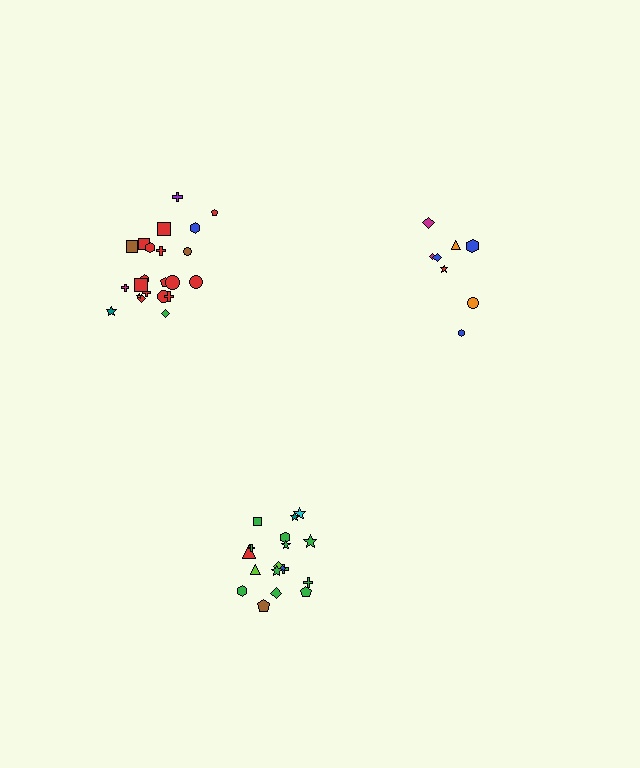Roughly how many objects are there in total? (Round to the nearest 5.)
Roughly 50 objects in total.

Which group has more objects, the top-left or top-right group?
The top-left group.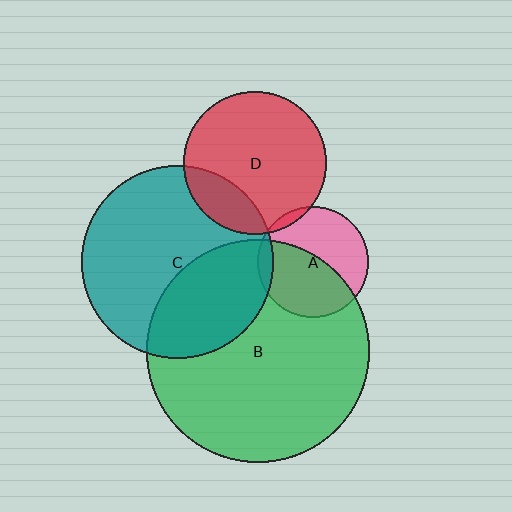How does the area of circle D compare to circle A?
Approximately 1.7 times.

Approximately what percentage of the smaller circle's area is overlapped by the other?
Approximately 35%.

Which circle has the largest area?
Circle B (green).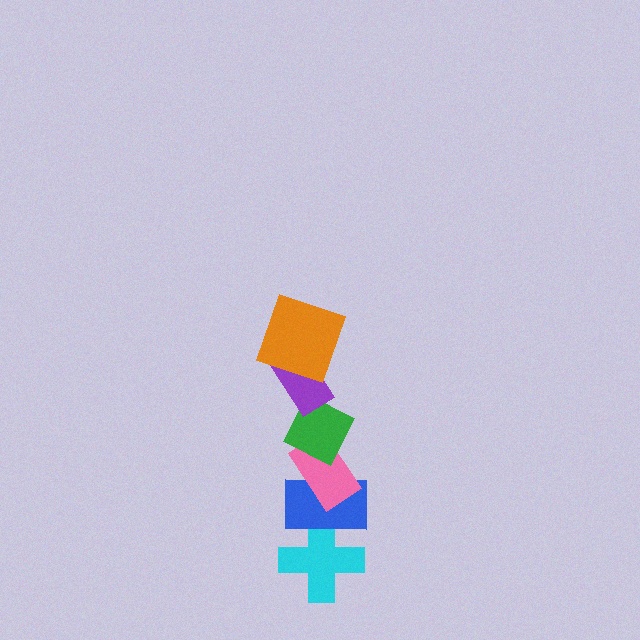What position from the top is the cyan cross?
The cyan cross is 6th from the top.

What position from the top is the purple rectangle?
The purple rectangle is 2nd from the top.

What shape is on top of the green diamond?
The purple rectangle is on top of the green diamond.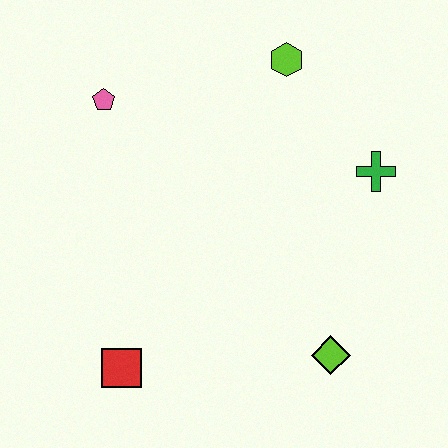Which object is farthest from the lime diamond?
The pink pentagon is farthest from the lime diamond.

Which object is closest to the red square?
The lime diamond is closest to the red square.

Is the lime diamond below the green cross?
Yes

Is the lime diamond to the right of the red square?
Yes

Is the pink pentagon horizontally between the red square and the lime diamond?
No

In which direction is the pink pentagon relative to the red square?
The pink pentagon is above the red square.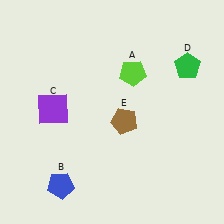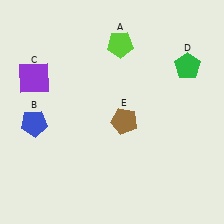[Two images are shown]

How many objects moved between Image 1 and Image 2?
3 objects moved between the two images.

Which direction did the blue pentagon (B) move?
The blue pentagon (B) moved up.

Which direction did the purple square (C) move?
The purple square (C) moved up.